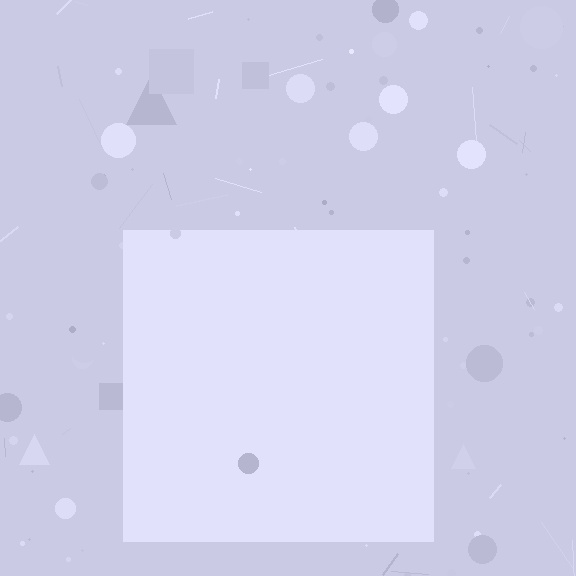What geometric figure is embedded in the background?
A square is embedded in the background.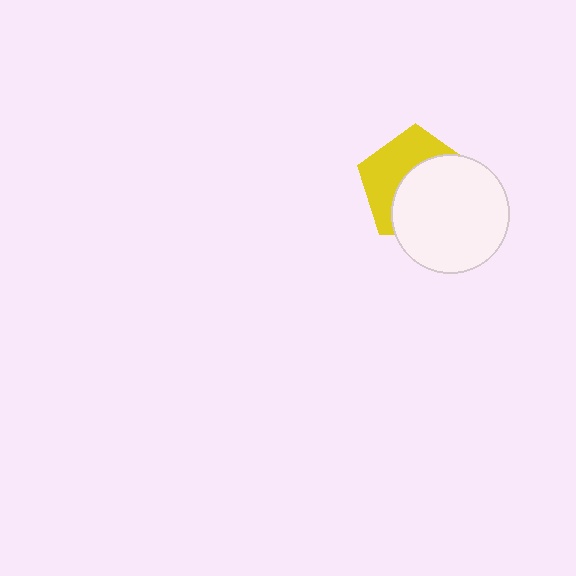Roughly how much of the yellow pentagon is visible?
A small part of it is visible (roughly 44%).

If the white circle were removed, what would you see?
You would see the complete yellow pentagon.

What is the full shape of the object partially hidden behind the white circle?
The partially hidden object is a yellow pentagon.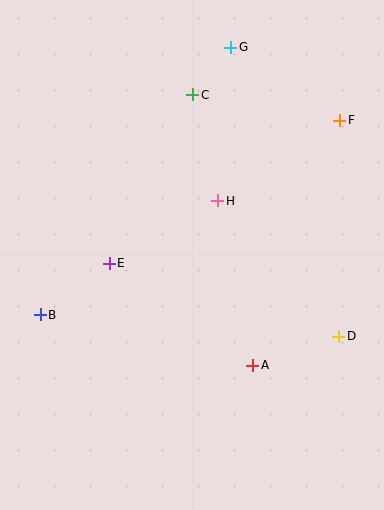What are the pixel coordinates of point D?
Point D is at (339, 336).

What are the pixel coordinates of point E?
Point E is at (109, 263).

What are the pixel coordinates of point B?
Point B is at (40, 315).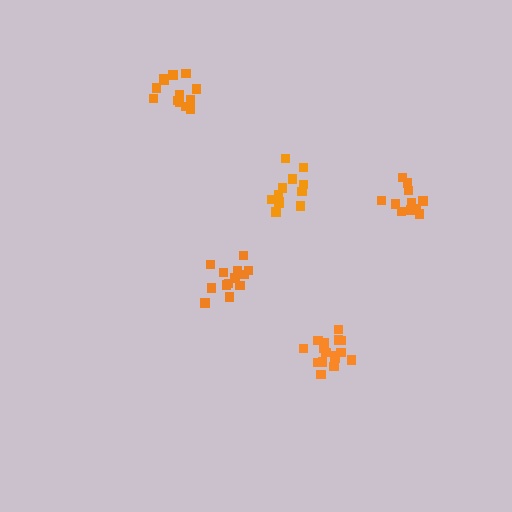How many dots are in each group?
Group 1: 13 dots, Group 2: 16 dots, Group 3: 13 dots, Group 4: 11 dots, Group 5: 13 dots (66 total).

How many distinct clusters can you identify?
There are 5 distinct clusters.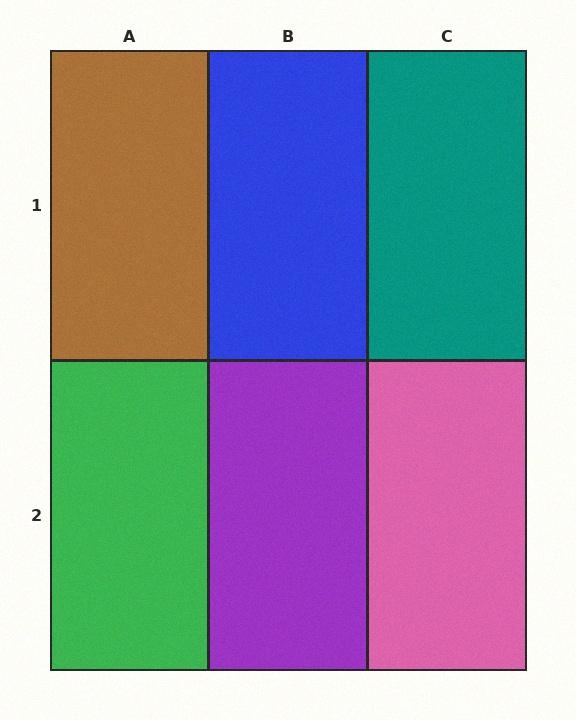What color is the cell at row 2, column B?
Purple.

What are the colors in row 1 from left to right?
Brown, blue, teal.